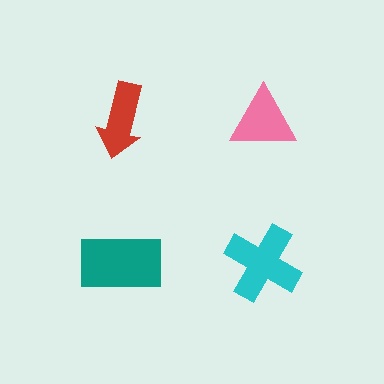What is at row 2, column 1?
A teal rectangle.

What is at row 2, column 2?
A cyan cross.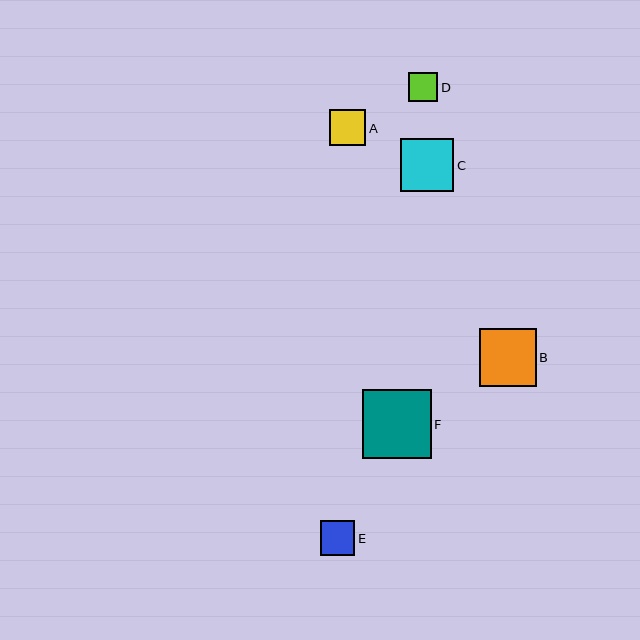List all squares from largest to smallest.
From largest to smallest: F, B, C, A, E, D.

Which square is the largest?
Square F is the largest with a size of approximately 69 pixels.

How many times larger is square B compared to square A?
Square B is approximately 1.6 times the size of square A.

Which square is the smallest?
Square D is the smallest with a size of approximately 29 pixels.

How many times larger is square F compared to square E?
Square F is approximately 2.0 times the size of square E.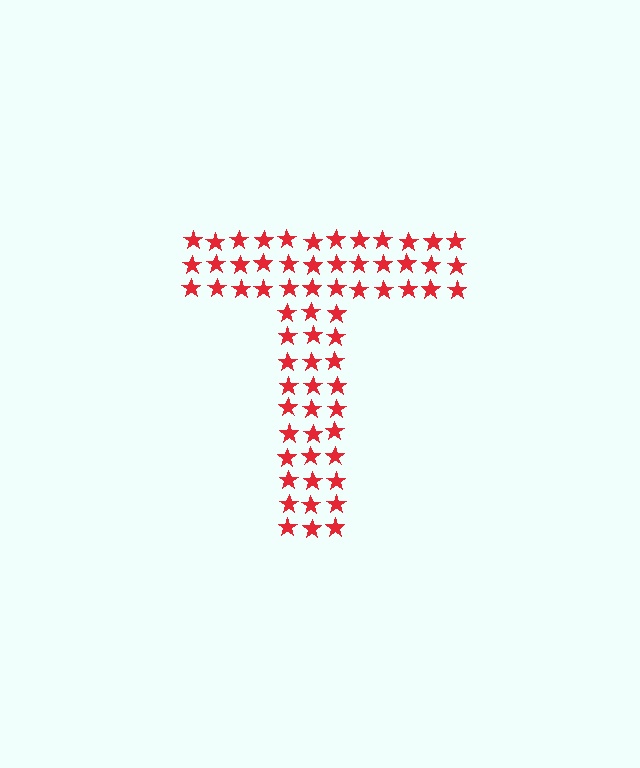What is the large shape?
The large shape is the letter T.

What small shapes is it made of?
It is made of small stars.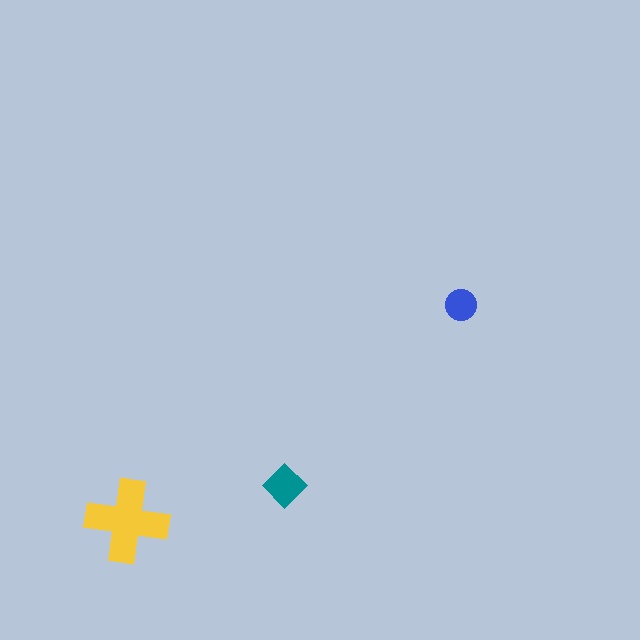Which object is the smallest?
The blue circle.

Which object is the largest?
The yellow cross.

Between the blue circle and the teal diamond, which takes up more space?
The teal diamond.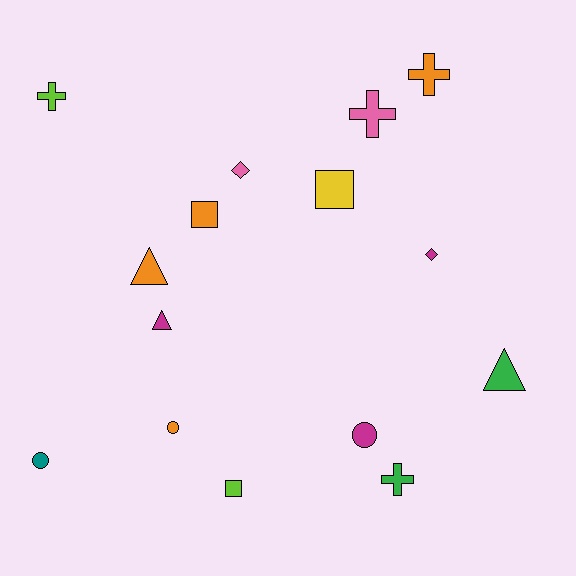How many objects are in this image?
There are 15 objects.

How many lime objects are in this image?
There are 2 lime objects.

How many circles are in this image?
There are 3 circles.